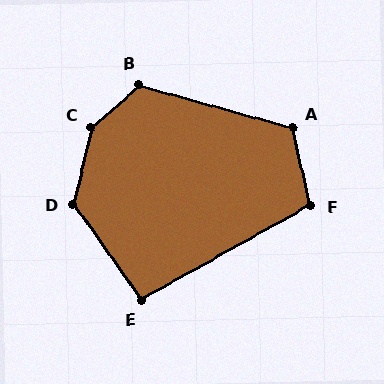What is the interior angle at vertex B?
Approximately 123 degrees (obtuse).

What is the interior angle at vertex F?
Approximately 106 degrees (obtuse).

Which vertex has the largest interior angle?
C, at approximately 145 degrees.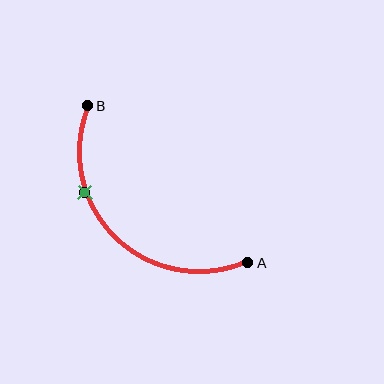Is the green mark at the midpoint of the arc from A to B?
No. The green mark lies on the arc but is closer to endpoint B. The arc midpoint would be at the point on the curve equidistant along the arc from both A and B.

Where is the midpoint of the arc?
The arc midpoint is the point on the curve farthest from the straight line joining A and B. It sits below and to the left of that line.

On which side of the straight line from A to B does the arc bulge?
The arc bulges below and to the left of the straight line connecting A and B.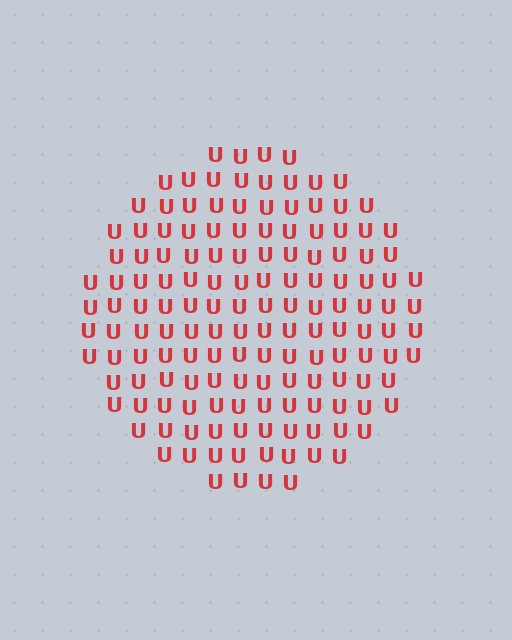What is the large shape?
The large shape is a circle.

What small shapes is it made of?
It is made of small letter U's.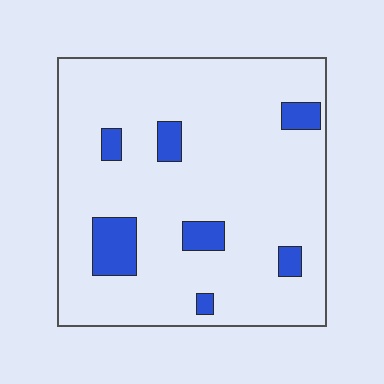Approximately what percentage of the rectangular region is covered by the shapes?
Approximately 10%.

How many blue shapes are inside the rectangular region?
7.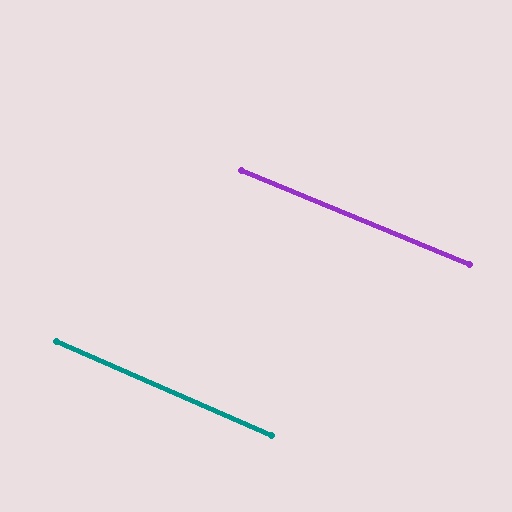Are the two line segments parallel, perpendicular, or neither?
Parallel — their directions differ by only 1.2°.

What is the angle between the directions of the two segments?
Approximately 1 degree.